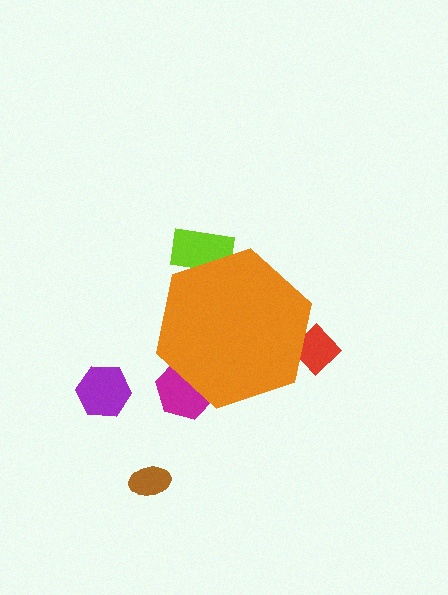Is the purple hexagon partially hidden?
No, the purple hexagon is fully visible.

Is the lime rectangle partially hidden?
Yes, the lime rectangle is partially hidden behind the orange hexagon.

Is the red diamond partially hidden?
Yes, the red diamond is partially hidden behind the orange hexagon.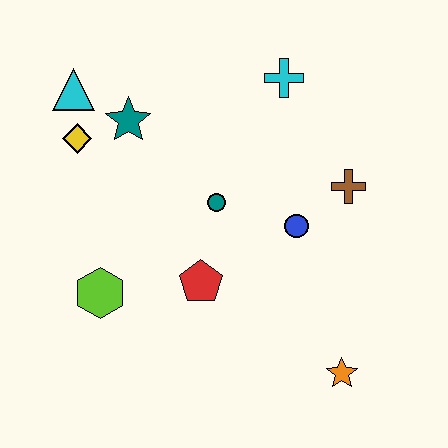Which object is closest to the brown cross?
The blue circle is closest to the brown cross.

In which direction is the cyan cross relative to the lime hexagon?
The cyan cross is above the lime hexagon.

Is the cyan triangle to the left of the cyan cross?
Yes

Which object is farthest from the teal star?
The orange star is farthest from the teal star.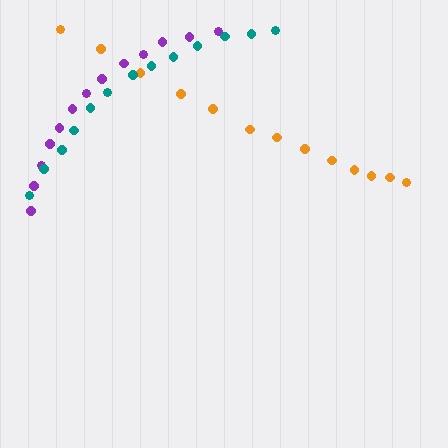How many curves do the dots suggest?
There are 3 distinct paths.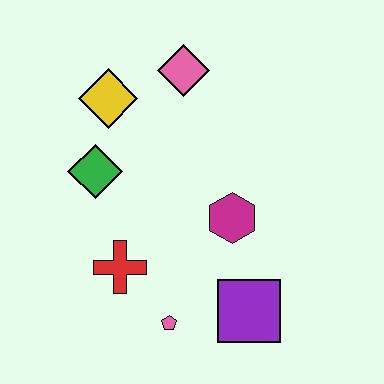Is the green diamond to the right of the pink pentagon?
No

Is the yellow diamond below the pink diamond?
Yes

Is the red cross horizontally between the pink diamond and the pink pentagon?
No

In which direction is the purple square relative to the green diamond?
The purple square is to the right of the green diamond.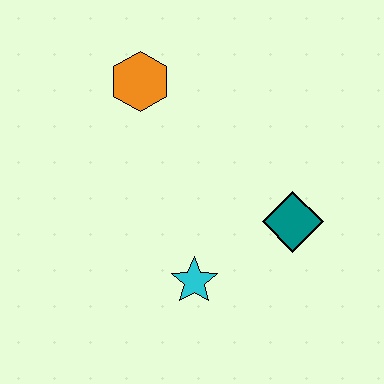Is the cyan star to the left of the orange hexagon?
No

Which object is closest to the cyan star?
The teal diamond is closest to the cyan star.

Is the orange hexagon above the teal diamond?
Yes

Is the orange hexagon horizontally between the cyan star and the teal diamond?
No